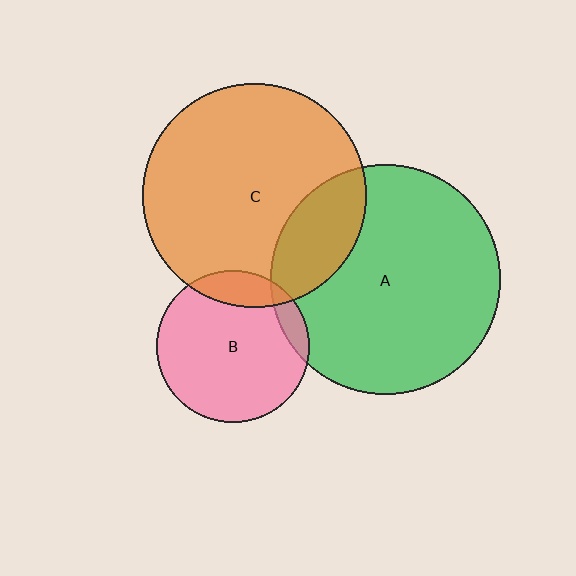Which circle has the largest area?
Circle A (green).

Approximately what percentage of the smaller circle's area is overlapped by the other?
Approximately 15%.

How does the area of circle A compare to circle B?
Approximately 2.3 times.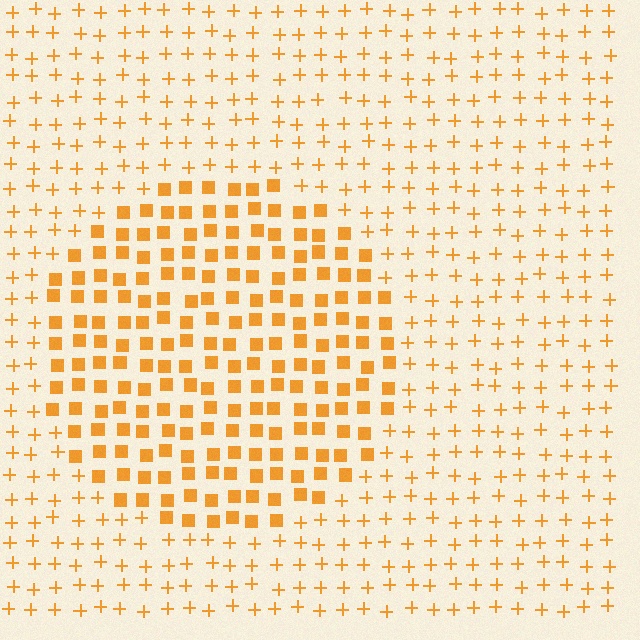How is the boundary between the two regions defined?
The boundary is defined by a change in element shape: squares inside vs. plus signs outside. All elements share the same color and spacing.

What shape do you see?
I see a circle.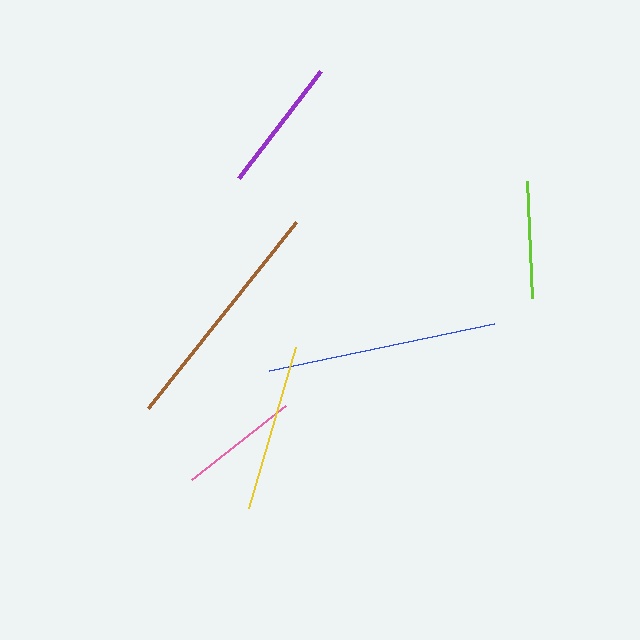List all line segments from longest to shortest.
From longest to shortest: brown, blue, yellow, purple, pink, lime.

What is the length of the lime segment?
The lime segment is approximately 117 pixels long.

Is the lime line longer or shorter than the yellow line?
The yellow line is longer than the lime line.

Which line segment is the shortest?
The lime line is the shortest at approximately 117 pixels.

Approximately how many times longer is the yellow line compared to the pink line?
The yellow line is approximately 1.4 times the length of the pink line.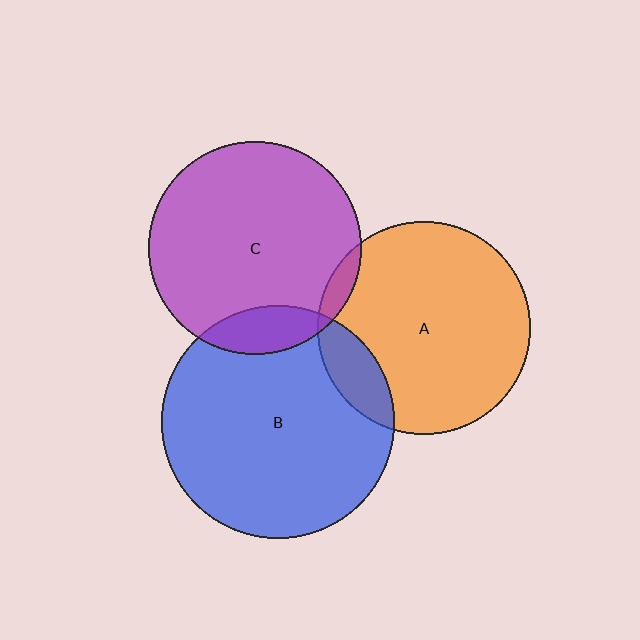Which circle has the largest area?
Circle B (blue).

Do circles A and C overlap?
Yes.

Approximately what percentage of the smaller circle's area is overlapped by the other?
Approximately 5%.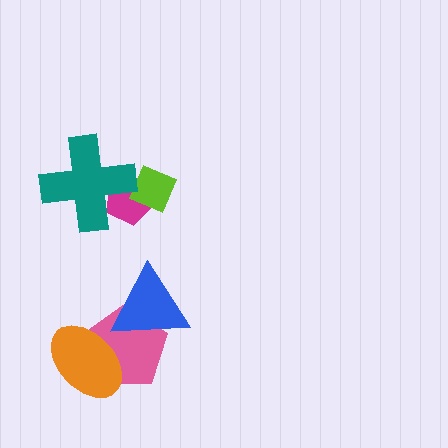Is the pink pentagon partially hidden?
Yes, it is partially covered by another shape.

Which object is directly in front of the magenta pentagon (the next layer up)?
The lime diamond is directly in front of the magenta pentagon.